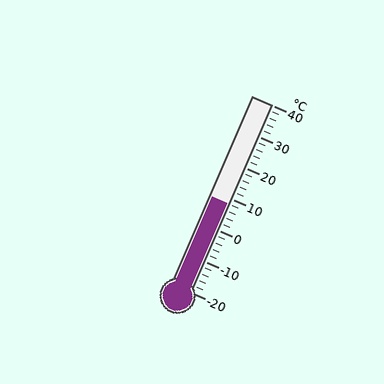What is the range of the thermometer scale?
The thermometer scale ranges from -20°C to 40°C.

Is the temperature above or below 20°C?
The temperature is below 20°C.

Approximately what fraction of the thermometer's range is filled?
The thermometer is filled to approximately 45% of its range.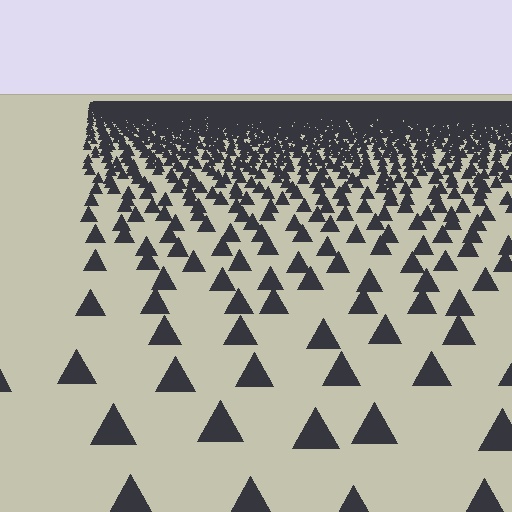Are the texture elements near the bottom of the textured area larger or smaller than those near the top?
Larger. Near the bottom, elements are closer to the viewer and appear at a bigger on-screen size.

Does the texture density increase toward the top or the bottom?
Density increases toward the top.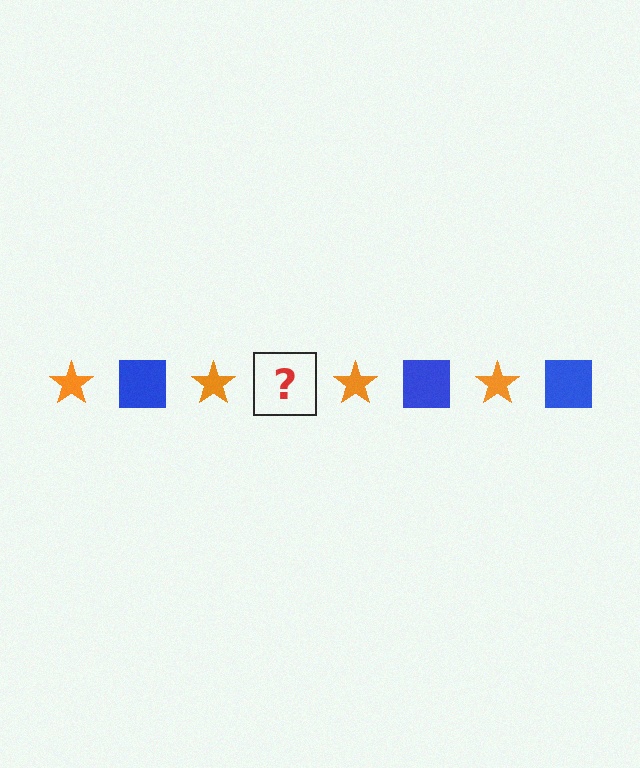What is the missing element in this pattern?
The missing element is a blue square.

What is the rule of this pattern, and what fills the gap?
The rule is that the pattern alternates between orange star and blue square. The gap should be filled with a blue square.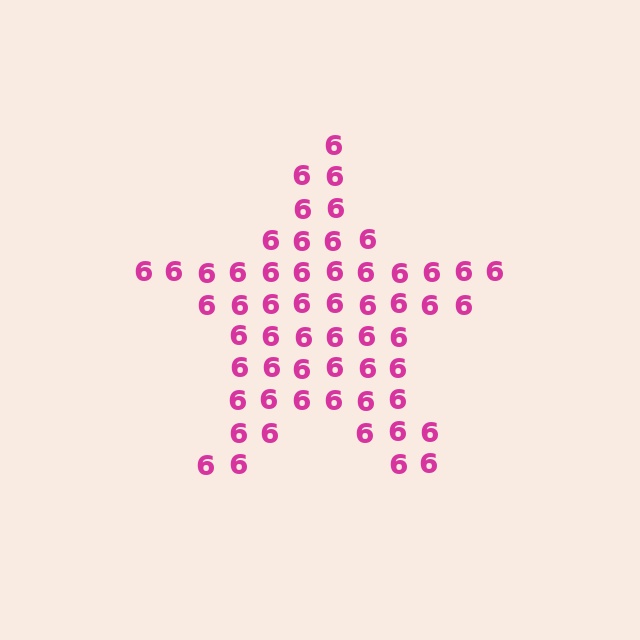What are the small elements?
The small elements are digit 6's.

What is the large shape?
The large shape is a star.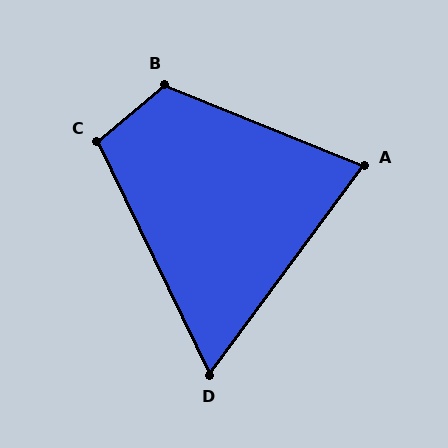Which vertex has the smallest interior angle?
D, at approximately 62 degrees.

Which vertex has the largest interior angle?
B, at approximately 118 degrees.